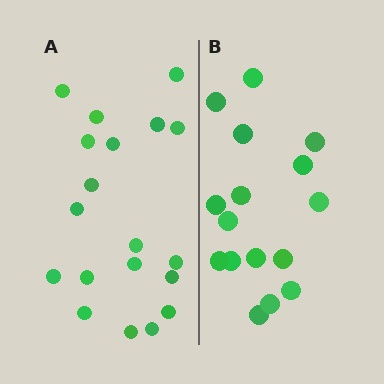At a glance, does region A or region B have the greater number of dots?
Region A (the left region) has more dots.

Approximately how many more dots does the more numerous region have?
Region A has just a few more — roughly 2 or 3 more dots than region B.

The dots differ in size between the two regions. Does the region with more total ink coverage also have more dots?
No. Region B has more total ink coverage because its dots are larger, but region A actually contains more individual dots. Total area can be misleading — the number of items is what matters here.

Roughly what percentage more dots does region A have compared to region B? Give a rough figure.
About 20% more.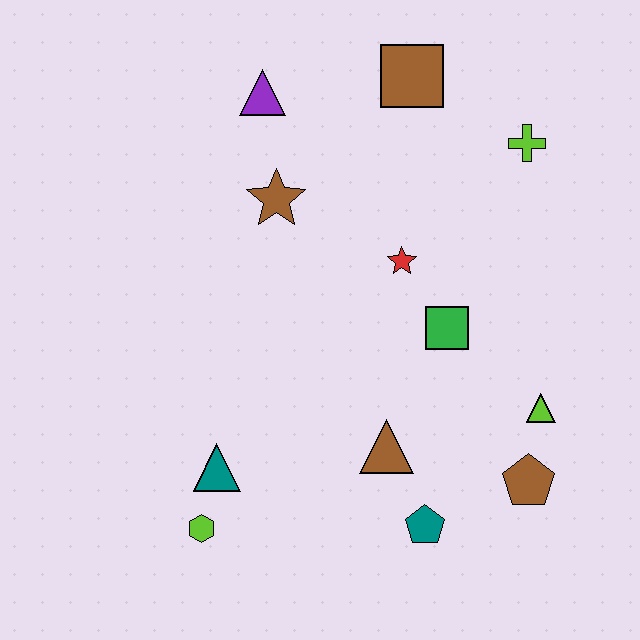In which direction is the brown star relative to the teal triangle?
The brown star is above the teal triangle.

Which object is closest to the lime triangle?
The brown pentagon is closest to the lime triangle.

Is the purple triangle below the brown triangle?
No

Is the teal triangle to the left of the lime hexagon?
No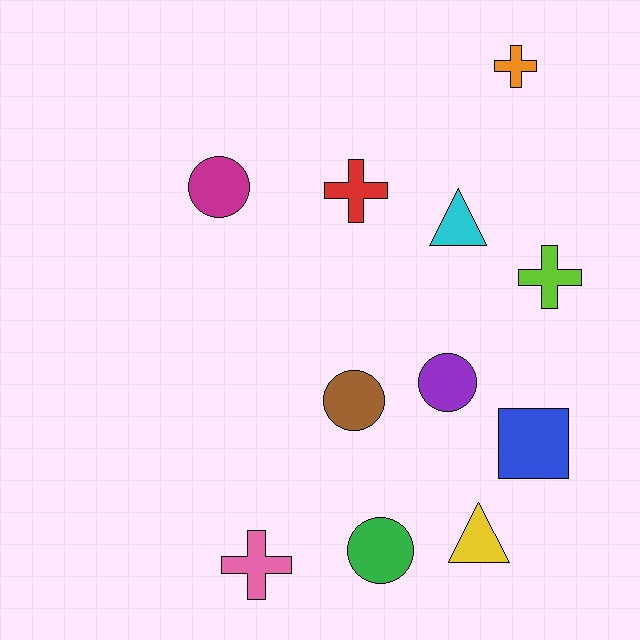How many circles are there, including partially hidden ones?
There are 4 circles.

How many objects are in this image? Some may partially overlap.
There are 11 objects.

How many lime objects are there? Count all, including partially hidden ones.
There is 1 lime object.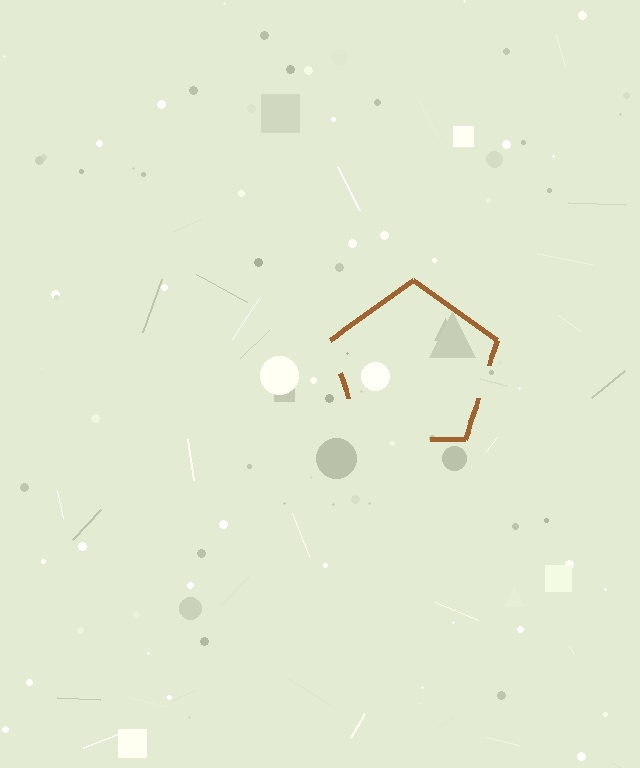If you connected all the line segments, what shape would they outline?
They would outline a pentagon.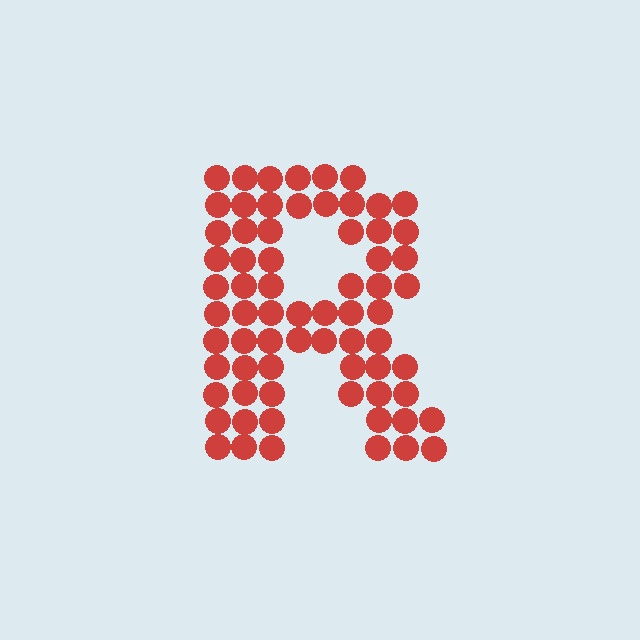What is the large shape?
The large shape is the letter R.